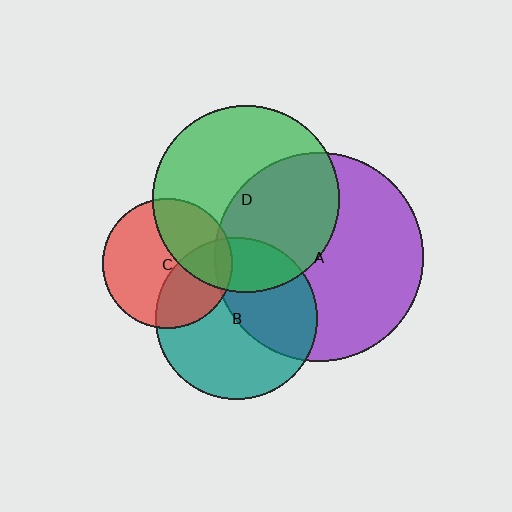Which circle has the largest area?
Circle A (purple).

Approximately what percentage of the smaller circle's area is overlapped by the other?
Approximately 35%.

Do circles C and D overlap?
Yes.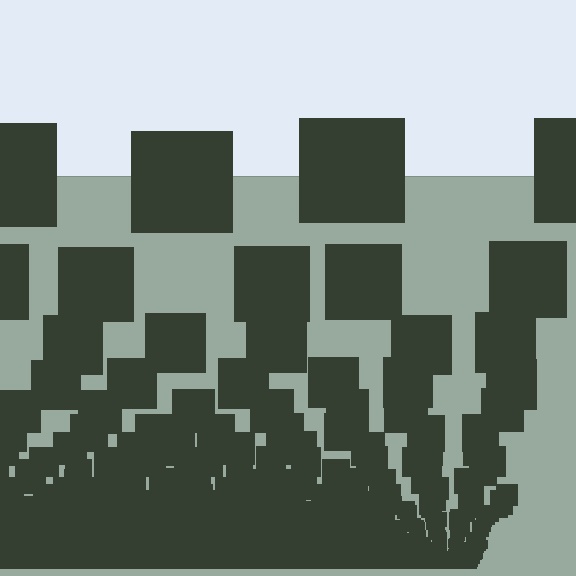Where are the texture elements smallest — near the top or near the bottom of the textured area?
Near the bottom.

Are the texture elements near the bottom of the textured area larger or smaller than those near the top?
Smaller. The gradient is inverted — elements near the bottom are smaller and denser.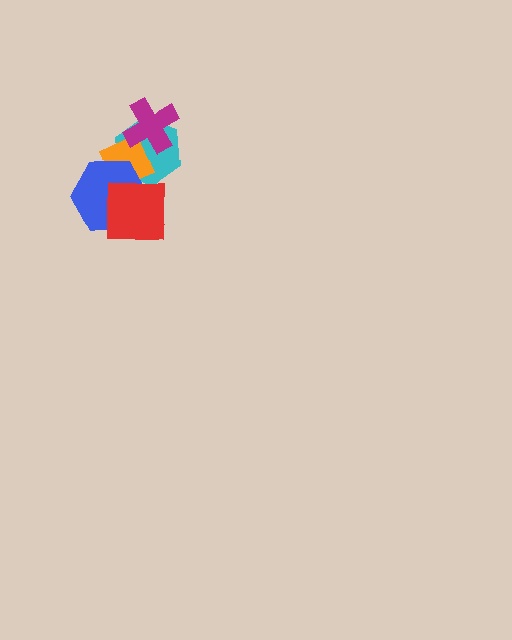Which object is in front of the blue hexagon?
The red square is in front of the blue hexagon.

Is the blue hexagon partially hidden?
Yes, it is partially covered by another shape.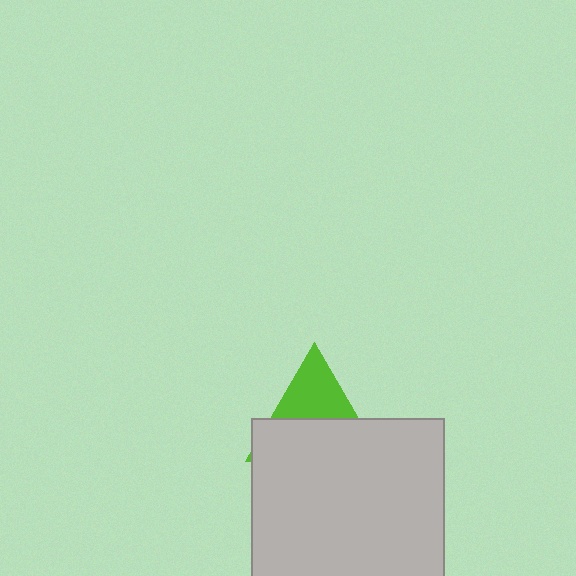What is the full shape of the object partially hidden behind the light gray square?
The partially hidden object is a lime triangle.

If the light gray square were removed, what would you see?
You would see the complete lime triangle.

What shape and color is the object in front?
The object in front is a light gray square.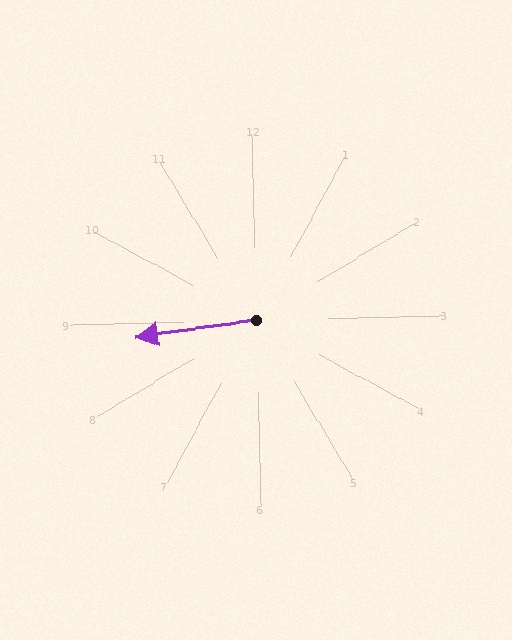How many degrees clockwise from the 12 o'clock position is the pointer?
Approximately 263 degrees.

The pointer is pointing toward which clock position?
Roughly 9 o'clock.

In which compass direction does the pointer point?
West.